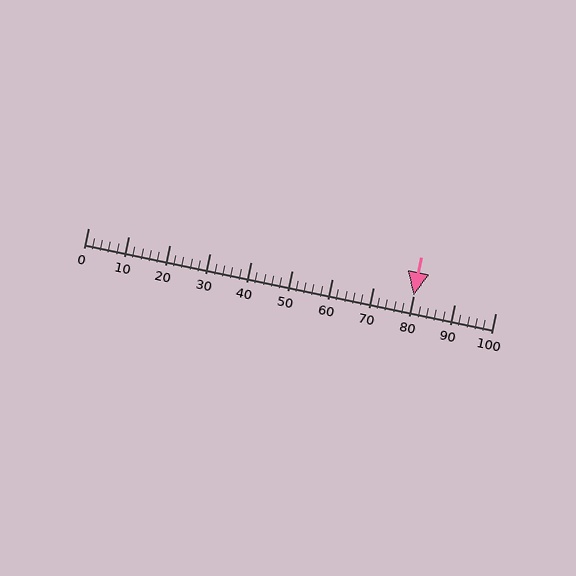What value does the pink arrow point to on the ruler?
The pink arrow points to approximately 80.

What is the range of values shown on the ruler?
The ruler shows values from 0 to 100.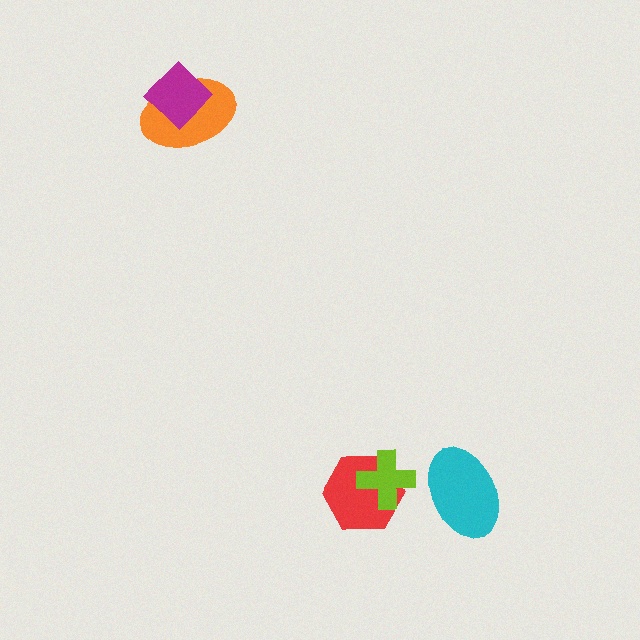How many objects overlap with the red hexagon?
1 object overlaps with the red hexagon.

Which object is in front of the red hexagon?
The lime cross is in front of the red hexagon.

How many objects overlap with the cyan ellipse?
0 objects overlap with the cyan ellipse.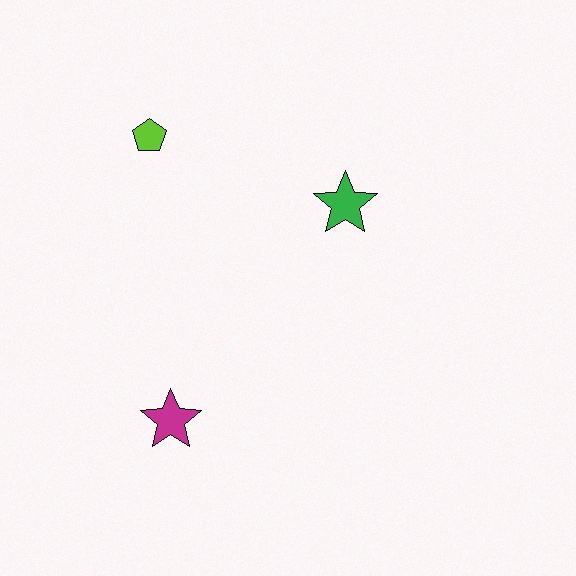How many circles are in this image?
There are no circles.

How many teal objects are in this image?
There are no teal objects.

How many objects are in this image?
There are 3 objects.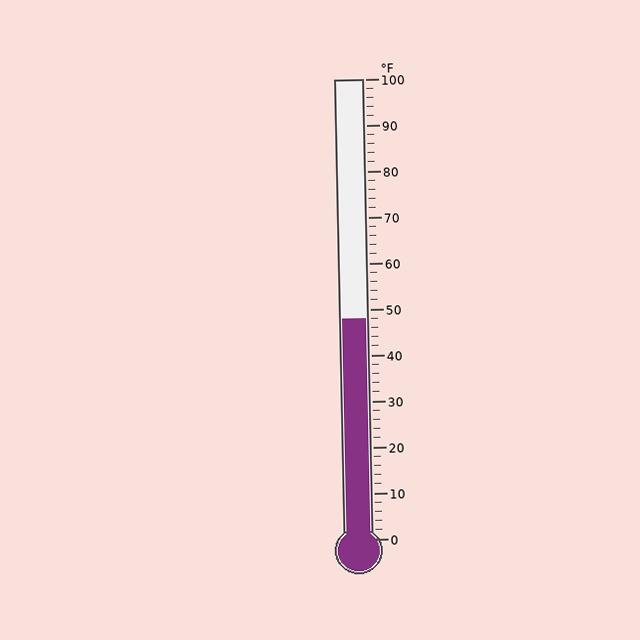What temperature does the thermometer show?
The thermometer shows approximately 48°F.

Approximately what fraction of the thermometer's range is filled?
The thermometer is filled to approximately 50% of its range.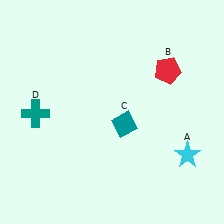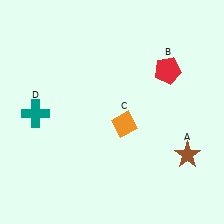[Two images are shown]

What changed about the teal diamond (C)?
In Image 1, C is teal. In Image 2, it changed to orange.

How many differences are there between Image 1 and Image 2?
There are 2 differences between the two images.